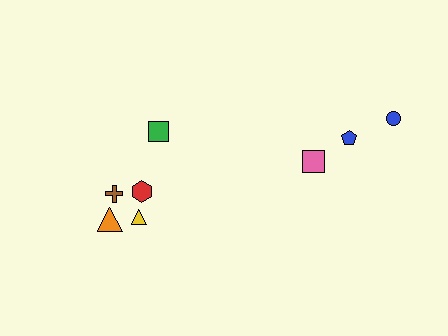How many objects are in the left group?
There are 5 objects.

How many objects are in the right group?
There are 3 objects.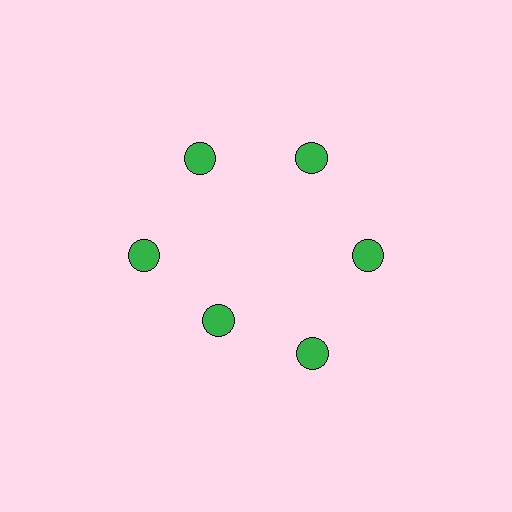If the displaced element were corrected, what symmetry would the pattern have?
It would have 6-fold rotational symmetry — the pattern would map onto itself every 60 degrees.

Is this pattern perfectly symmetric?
No. The 6 green circles are arranged in a ring, but one element near the 7 o'clock position is pulled inward toward the center, breaking the 6-fold rotational symmetry.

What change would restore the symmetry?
The symmetry would be restored by moving it outward, back onto the ring so that all 6 circles sit at equal angles and equal distance from the center.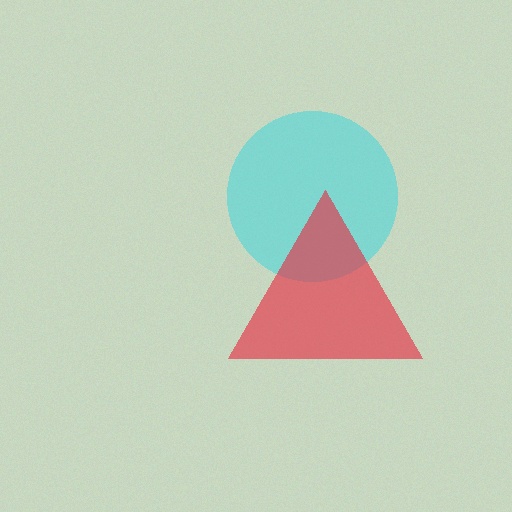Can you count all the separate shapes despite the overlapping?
Yes, there are 2 separate shapes.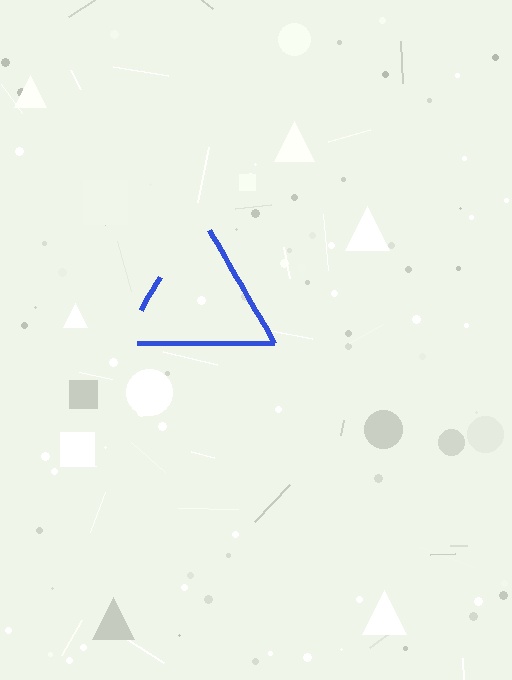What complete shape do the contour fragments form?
The contour fragments form a triangle.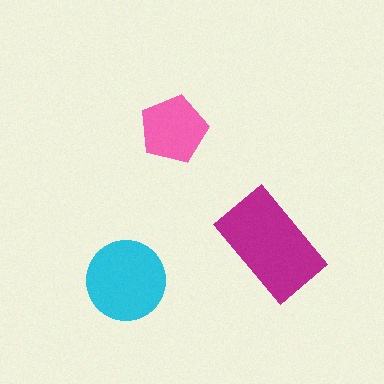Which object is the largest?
The magenta rectangle.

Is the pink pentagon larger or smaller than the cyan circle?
Smaller.